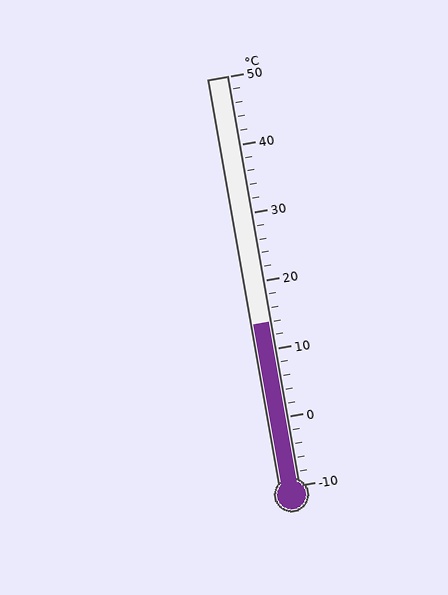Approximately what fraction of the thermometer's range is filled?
The thermometer is filled to approximately 40% of its range.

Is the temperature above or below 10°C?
The temperature is above 10°C.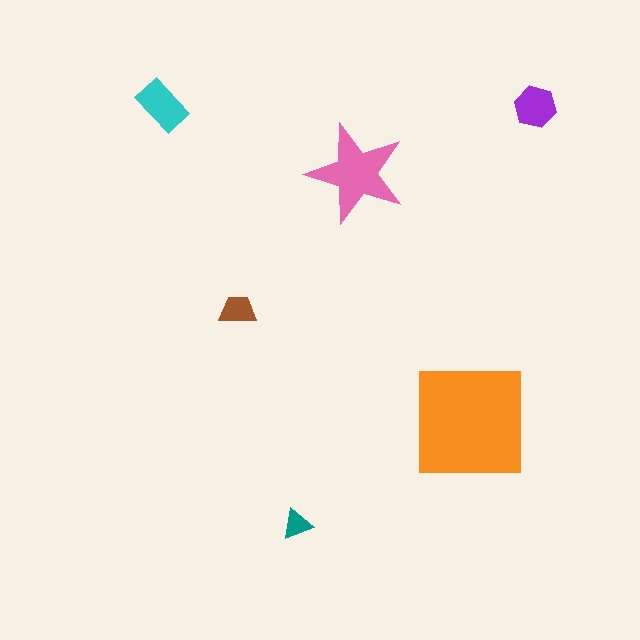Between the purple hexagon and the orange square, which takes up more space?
The orange square.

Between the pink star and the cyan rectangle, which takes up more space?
The pink star.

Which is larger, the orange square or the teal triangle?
The orange square.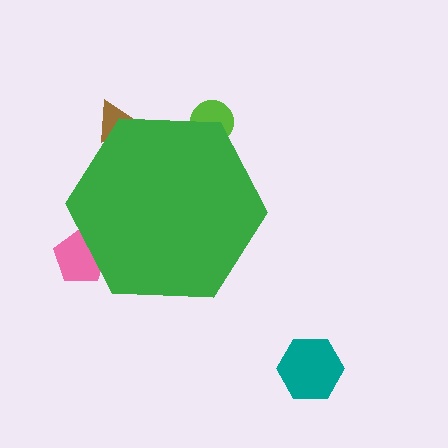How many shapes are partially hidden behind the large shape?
3 shapes are partially hidden.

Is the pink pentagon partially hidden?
Yes, the pink pentagon is partially hidden behind the green hexagon.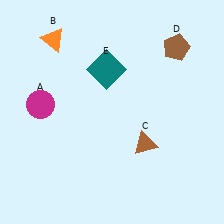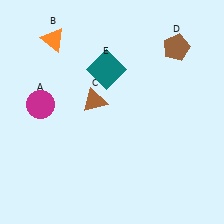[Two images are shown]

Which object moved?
The brown triangle (C) moved left.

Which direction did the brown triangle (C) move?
The brown triangle (C) moved left.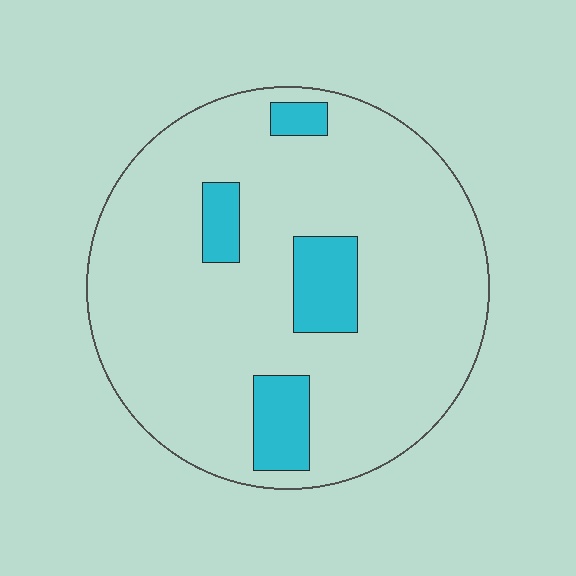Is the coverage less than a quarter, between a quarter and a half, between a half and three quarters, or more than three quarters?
Less than a quarter.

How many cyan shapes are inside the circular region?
4.